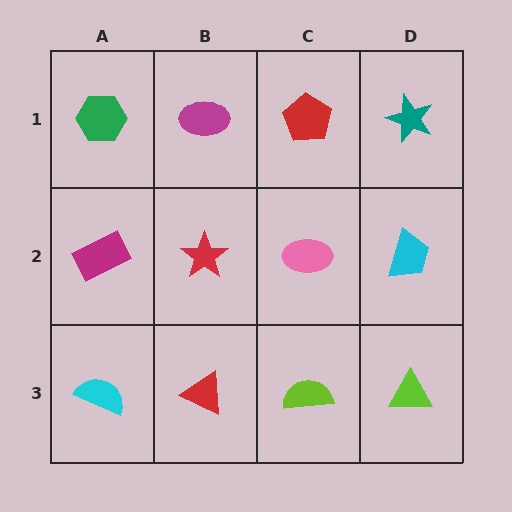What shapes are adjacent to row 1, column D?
A cyan trapezoid (row 2, column D), a red pentagon (row 1, column C).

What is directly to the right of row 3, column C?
A lime triangle.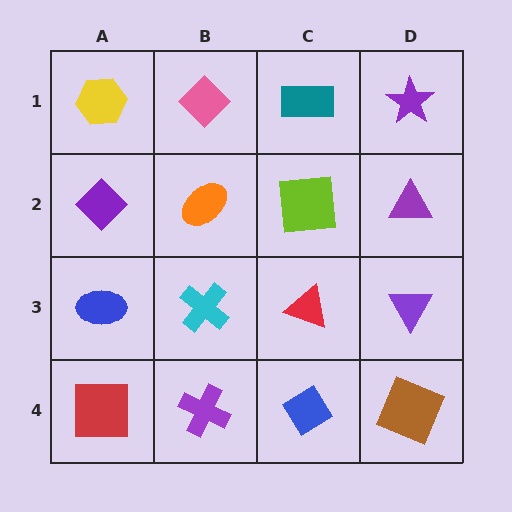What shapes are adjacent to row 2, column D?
A purple star (row 1, column D), a purple triangle (row 3, column D), a lime square (row 2, column C).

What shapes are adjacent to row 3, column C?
A lime square (row 2, column C), a blue diamond (row 4, column C), a cyan cross (row 3, column B), a purple triangle (row 3, column D).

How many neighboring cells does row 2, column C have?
4.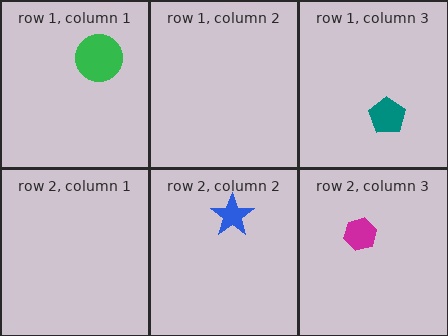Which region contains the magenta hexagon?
The row 2, column 3 region.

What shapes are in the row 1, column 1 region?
The lime diamond, the green circle.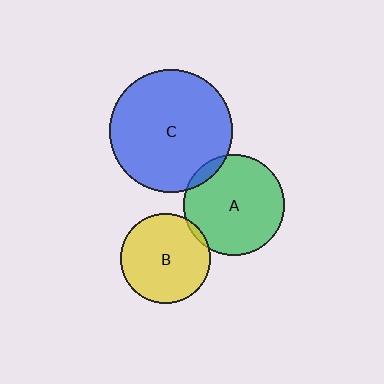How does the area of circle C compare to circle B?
Approximately 1.9 times.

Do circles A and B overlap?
Yes.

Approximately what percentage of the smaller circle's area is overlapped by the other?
Approximately 5%.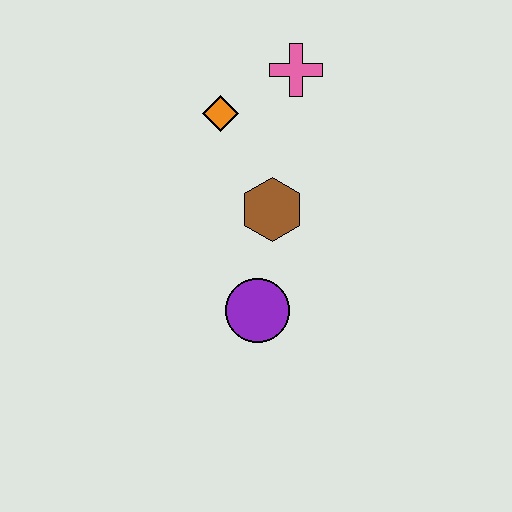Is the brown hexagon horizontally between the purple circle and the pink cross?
Yes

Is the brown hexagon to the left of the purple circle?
No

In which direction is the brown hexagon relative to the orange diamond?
The brown hexagon is below the orange diamond.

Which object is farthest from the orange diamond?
The purple circle is farthest from the orange diamond.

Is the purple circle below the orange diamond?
Yes